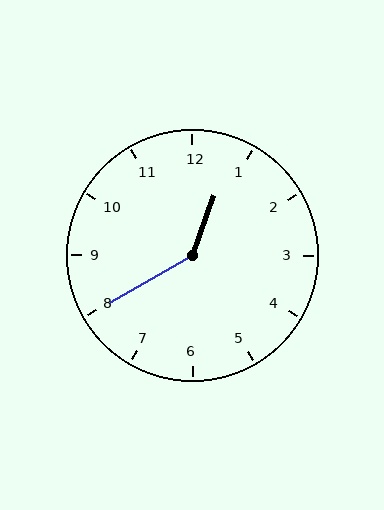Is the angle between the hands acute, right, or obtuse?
It is obtuse.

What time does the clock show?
12:40.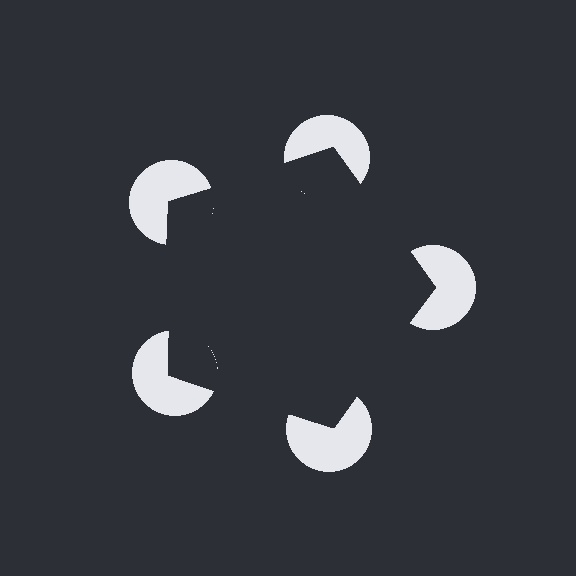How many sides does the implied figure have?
5 sides.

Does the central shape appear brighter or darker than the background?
It typically appears slightly darker than the background, even though no actual brightness change is drawn.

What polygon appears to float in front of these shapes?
An illusory pentagon — its edges are inferred from the aligned wedge cuts in the pac-man discs, not physically drawn.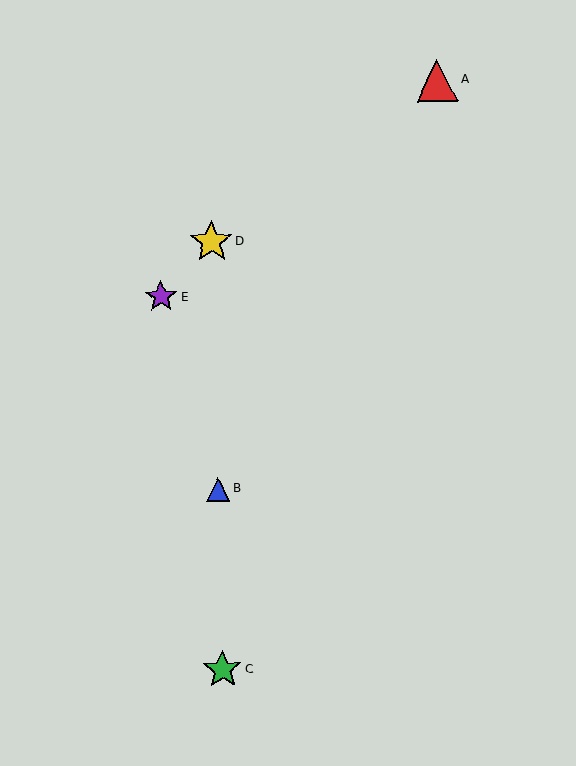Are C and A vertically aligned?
No, C is at x≈222 and A is at x≈437.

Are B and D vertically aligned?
Yes, both are at x≈218.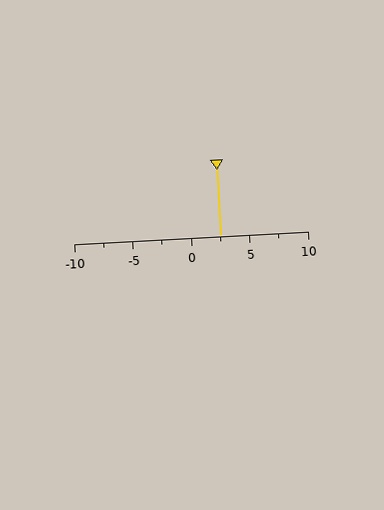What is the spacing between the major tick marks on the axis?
The major ticks are spaced 5 apart.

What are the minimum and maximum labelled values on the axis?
The axis runs from -10 to 10.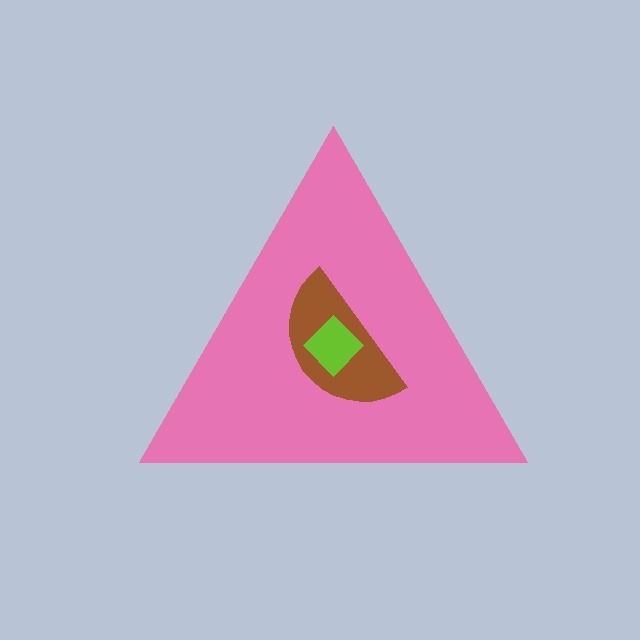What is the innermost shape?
The lime diamond.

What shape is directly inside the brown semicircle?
The lime diamond.